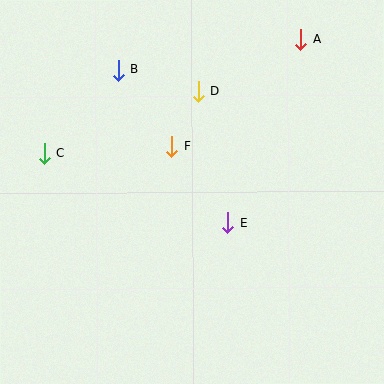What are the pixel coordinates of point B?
Point B is at (118, 70).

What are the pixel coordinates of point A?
Point A is at (301, 40).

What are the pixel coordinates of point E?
Point E is at (228, 222).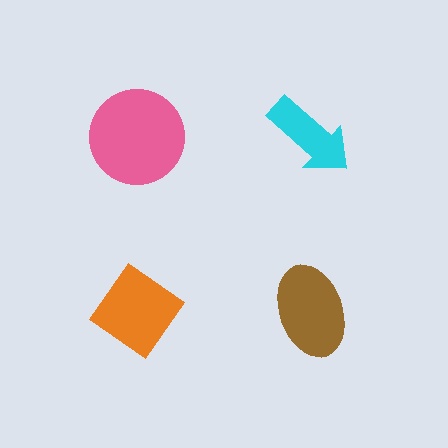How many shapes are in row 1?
2 shapes.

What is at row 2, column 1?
An orange diamond.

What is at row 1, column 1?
A pink circle.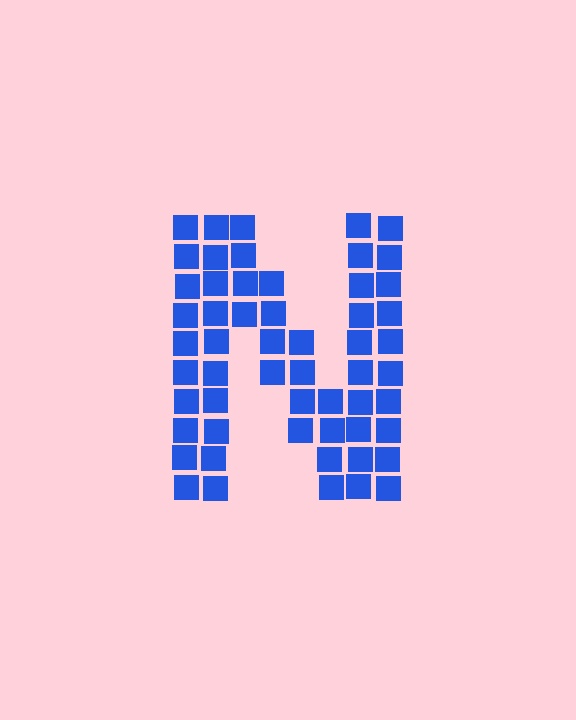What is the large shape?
The large shape is the letter N.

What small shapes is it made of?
It is made of small squares.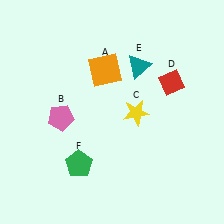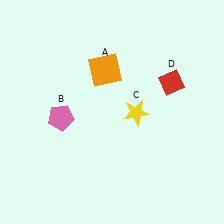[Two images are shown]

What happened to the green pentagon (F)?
The green pentagon (F) was removed in Image 2. It was in the bottom-left area of Image 1.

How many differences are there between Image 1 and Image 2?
There are 2 differences between the two images.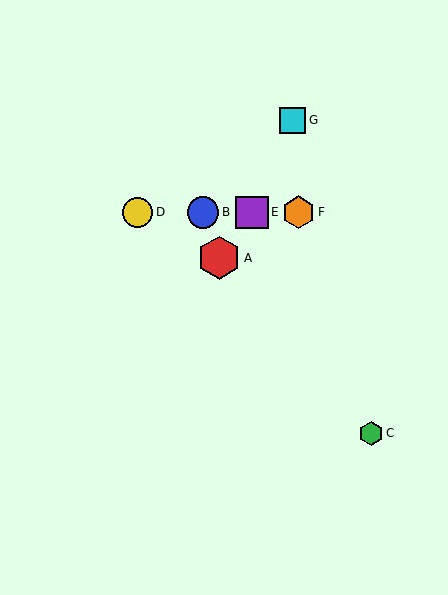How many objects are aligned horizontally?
4 objects (B, D, E, F) are aligned horizontally.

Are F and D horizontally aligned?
Yes, both are at y≈212.